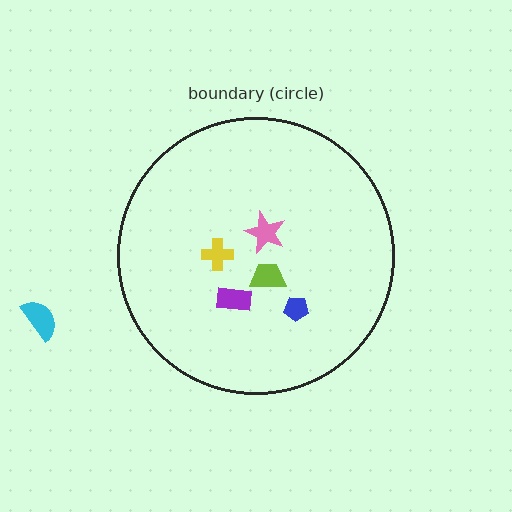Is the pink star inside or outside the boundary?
Inside.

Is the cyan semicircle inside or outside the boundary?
Outside.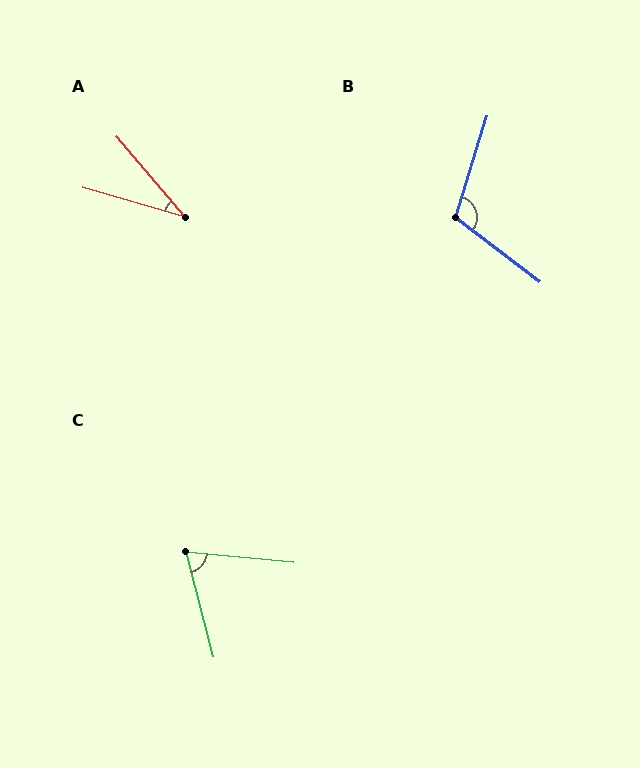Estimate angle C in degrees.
Approximately 70 degrees.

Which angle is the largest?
B, at approximately 110 degrees.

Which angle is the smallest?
A, at approximately 34 degrees.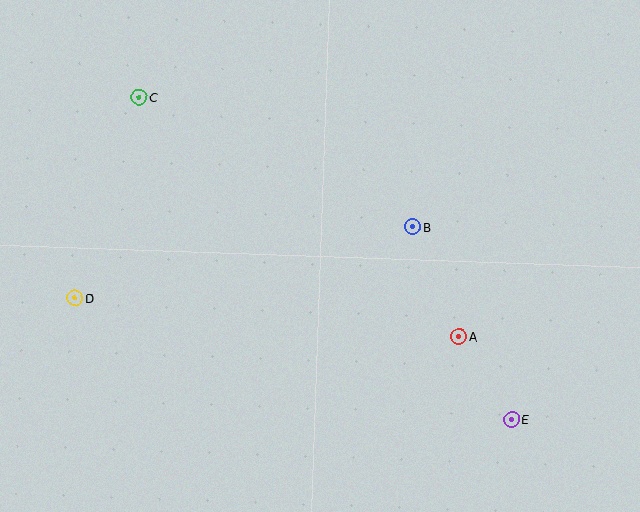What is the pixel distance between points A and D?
The distance between A and D is 386 pixels.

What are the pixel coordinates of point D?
Point D is at (75, 298).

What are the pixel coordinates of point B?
Point B is at (413, 227).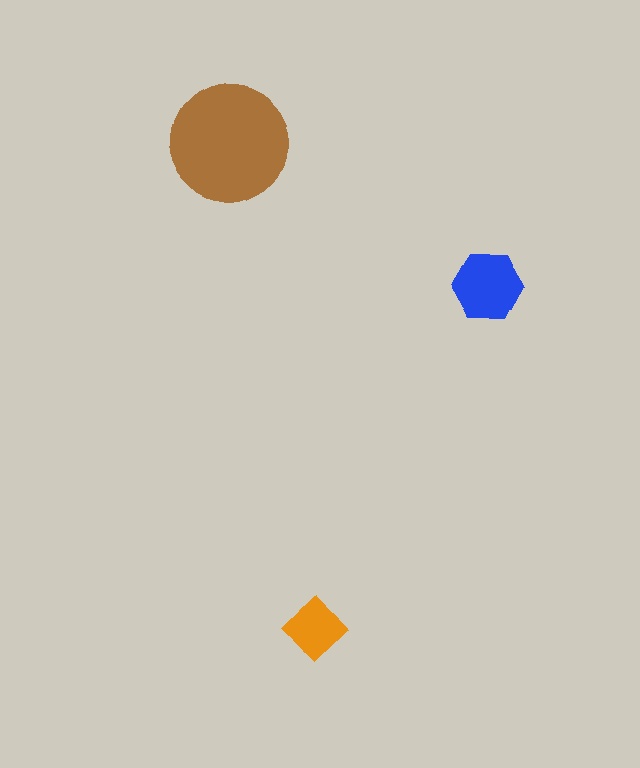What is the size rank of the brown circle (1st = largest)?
1st.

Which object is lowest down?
The orange diamond is bottommost.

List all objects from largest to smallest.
The brown circle, the blue hexagon, the orange diamond.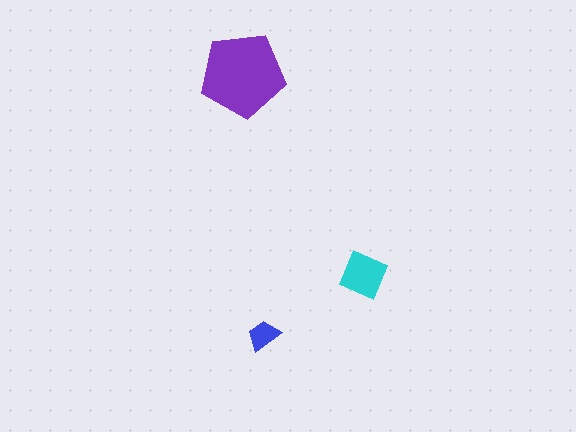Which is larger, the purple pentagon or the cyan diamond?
The purple pentagon.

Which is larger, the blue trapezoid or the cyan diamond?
The cyan diamond.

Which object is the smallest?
The blue trapezoid.